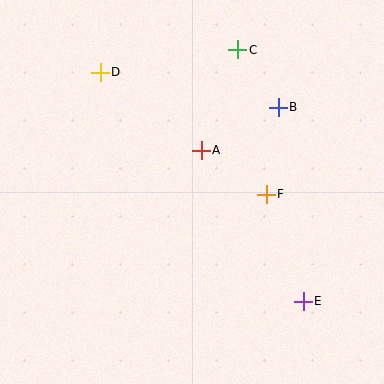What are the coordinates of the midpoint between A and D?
The midpoint between A and D is at (151, 111).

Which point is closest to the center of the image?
Point A at (201, 150) is closest to the center.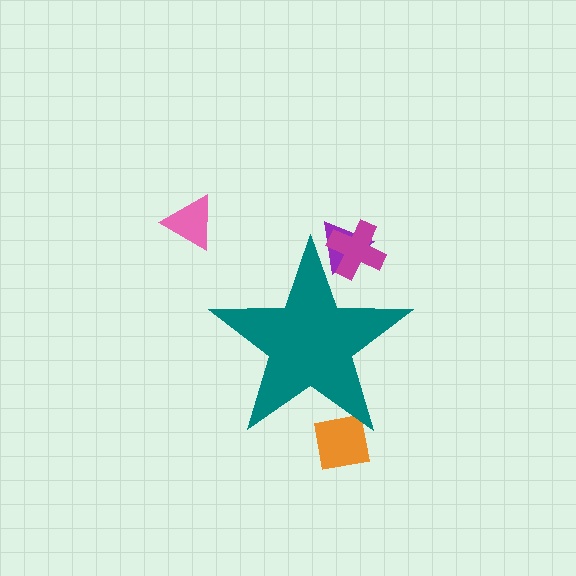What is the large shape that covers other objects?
A teal star.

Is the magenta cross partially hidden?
Yes, the magenta cross is partially hidden behind the teal star.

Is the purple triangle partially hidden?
Yes, the purple triangle is partially hidden behind the teal star.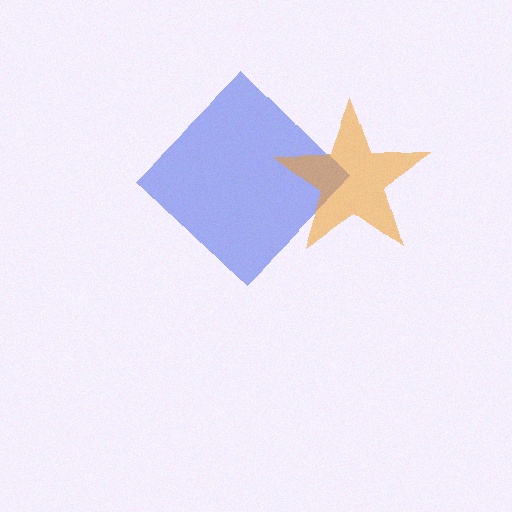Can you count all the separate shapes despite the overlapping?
Yes, there are 2 separate shapes.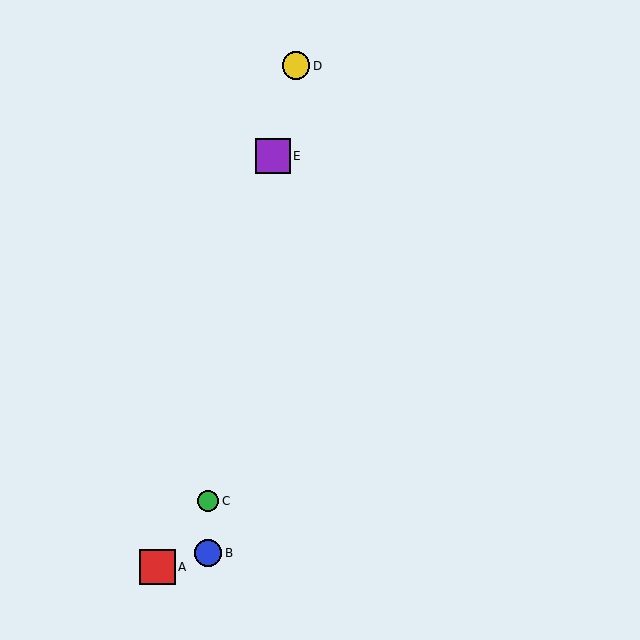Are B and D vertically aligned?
No, B is at x≈208 and D is at x≈296.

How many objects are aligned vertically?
2 objects (B, C) are aligned vertically.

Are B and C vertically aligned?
Yes, both are at x≈208.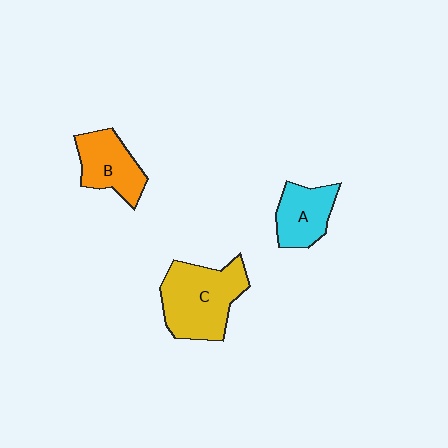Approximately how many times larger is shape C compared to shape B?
Approximately 1.6 times.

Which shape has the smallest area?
Shape A (cyan).